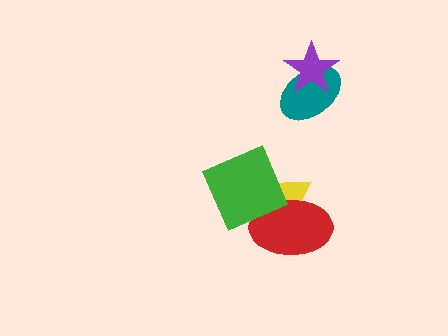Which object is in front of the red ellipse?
The green diamond is in front of the red ellipse.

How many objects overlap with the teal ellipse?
1 object overlaps with the teal ellipse.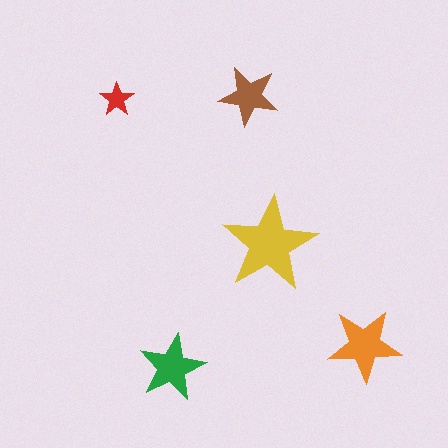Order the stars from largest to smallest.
the yellow one, the orange one, the green one, the brown one, the red one.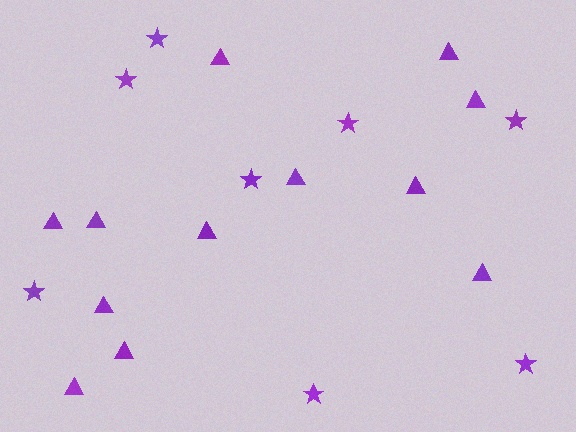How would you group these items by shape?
There are 2 groups: one group of triangles (12) and one group of stars (8).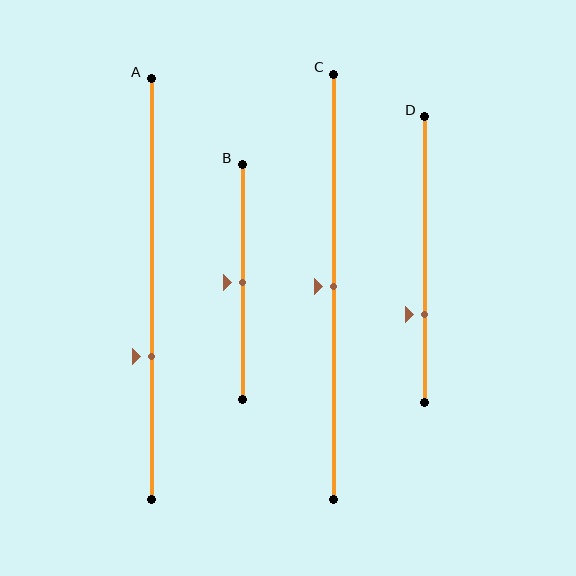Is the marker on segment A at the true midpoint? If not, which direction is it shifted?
No, the marker on segment A is shifted downward by about 16% of the segment length.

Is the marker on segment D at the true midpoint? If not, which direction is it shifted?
No, the marker on segment D is shifted downward by about 19% of the segment length.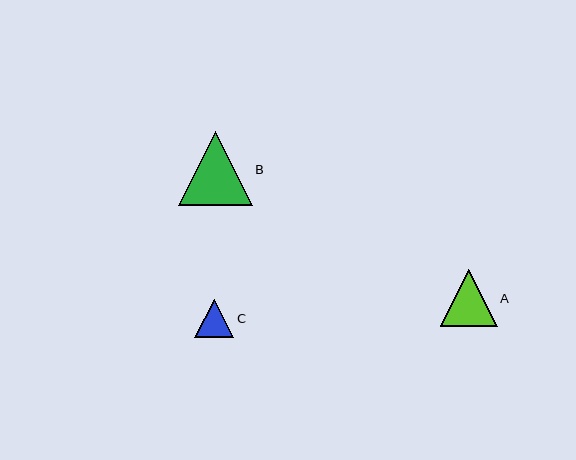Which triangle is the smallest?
Triangle C is the smallest with a size of approximately 39 pixels.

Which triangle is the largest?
Triangle B is the largest with a size of approximately 74 pixels.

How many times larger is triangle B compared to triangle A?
Triangle B is approximately 1.3 times the size of triangle A.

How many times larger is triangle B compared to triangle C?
Triangle B is approximately 1.9 times the size of triangle C.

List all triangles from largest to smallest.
From largest to smallest: B, A, C.